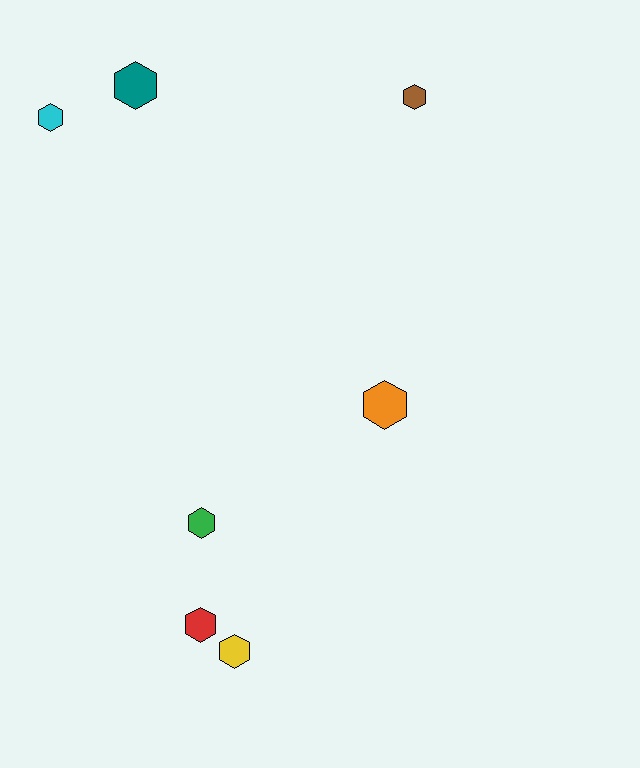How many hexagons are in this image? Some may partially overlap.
There are 7 hexagons.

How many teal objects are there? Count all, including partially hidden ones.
There is 1 teal object.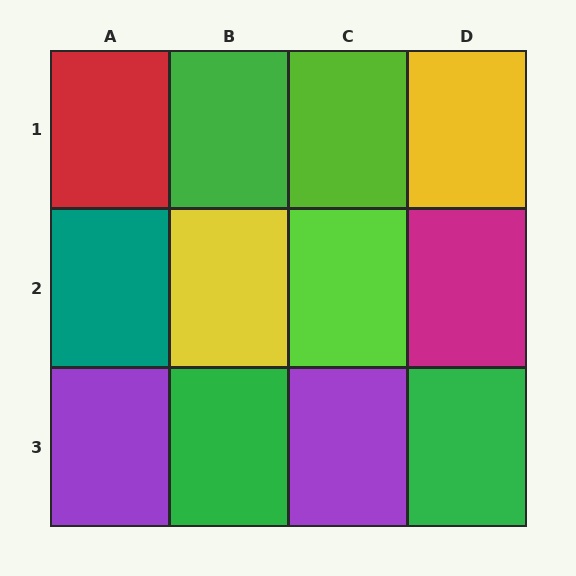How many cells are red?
1 cell is red.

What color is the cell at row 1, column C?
Lime.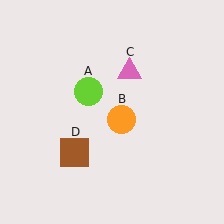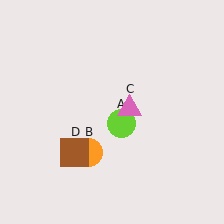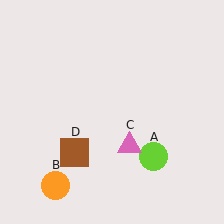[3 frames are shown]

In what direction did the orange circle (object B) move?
The orange circle (object B) moved down and to the left.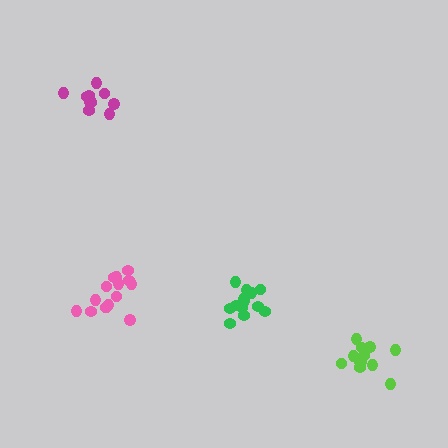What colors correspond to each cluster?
The clusters are colored: pink, green, magenta, lime.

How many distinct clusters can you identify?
There are 4 distinct clusters.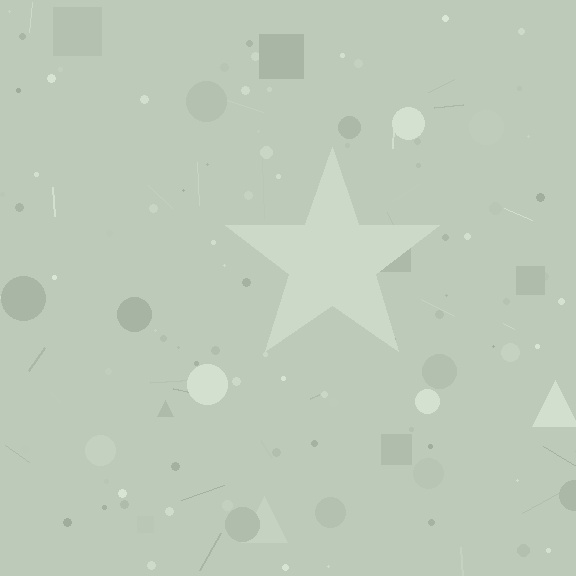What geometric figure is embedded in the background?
A star is embedded in the background.